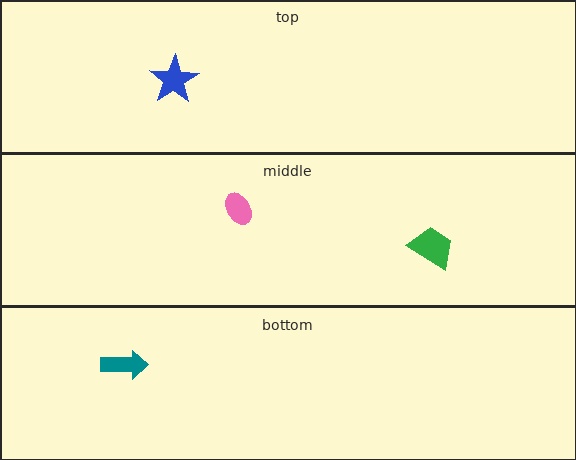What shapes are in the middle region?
The green trapezoid, the pink ellipse.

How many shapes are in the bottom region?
1.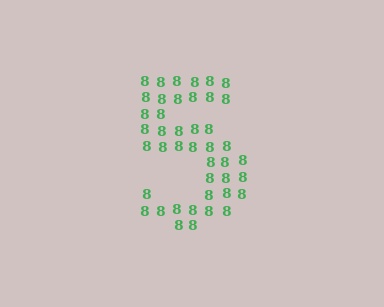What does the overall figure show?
The overall figure shows the digit 5.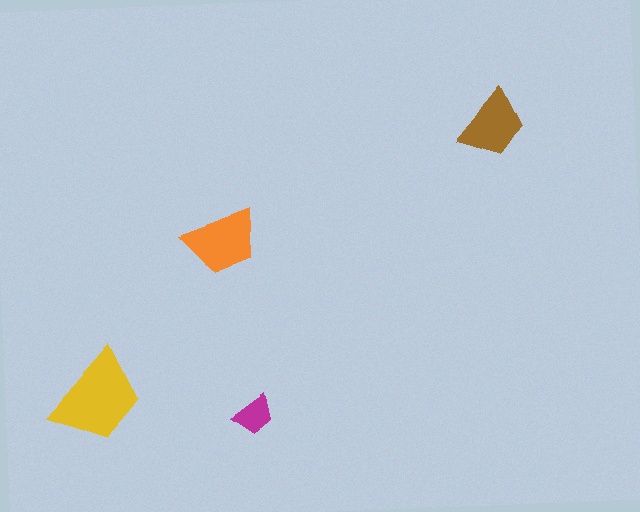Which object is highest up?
The brown trapezoid is topmost.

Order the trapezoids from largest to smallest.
the yellow one, the orange one, the brown one, the magenta one.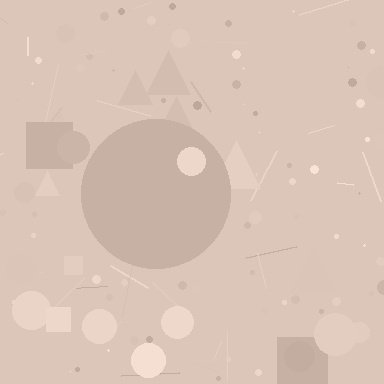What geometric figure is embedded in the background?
A circle is embedded in the background.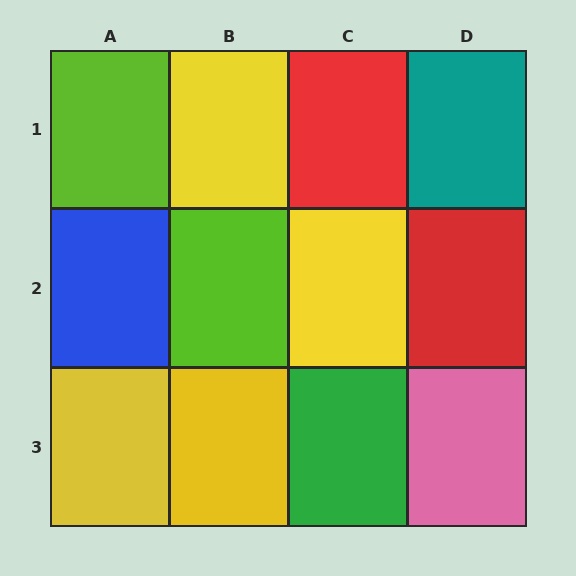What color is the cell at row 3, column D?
Pink.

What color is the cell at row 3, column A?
Yellow.